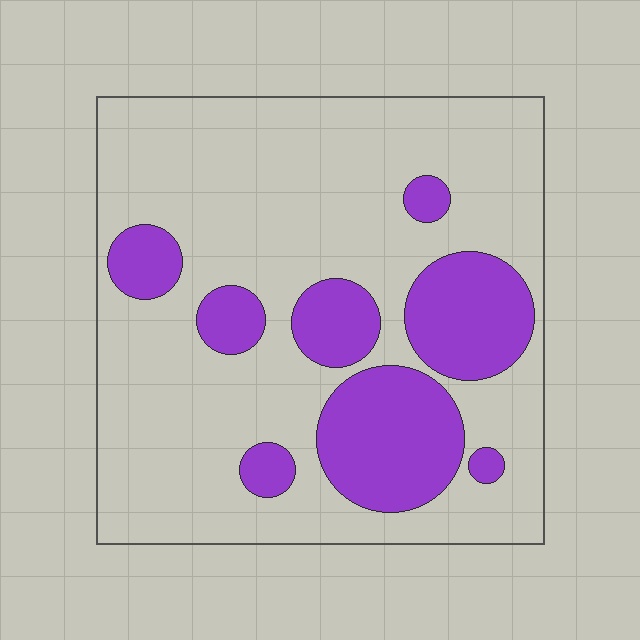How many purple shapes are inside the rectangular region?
8.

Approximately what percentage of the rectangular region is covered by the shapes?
Approximately 25%.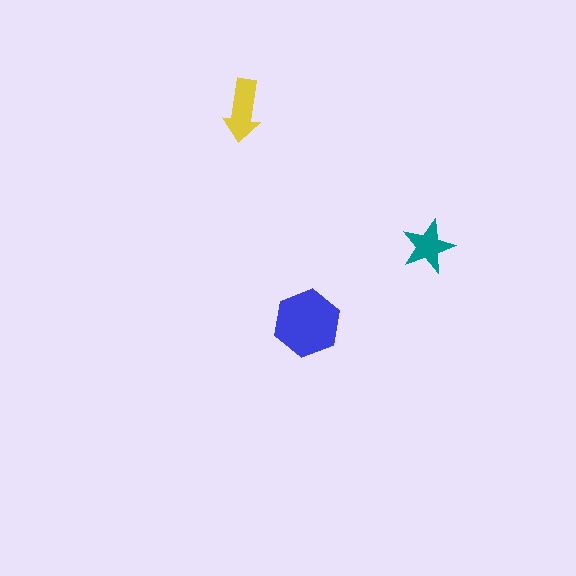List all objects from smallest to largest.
The teal star, the yellow arrow, the blue hexagon.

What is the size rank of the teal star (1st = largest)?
3rd.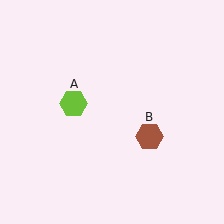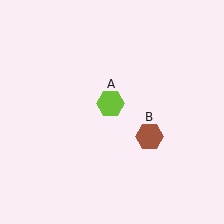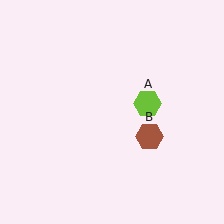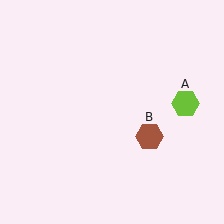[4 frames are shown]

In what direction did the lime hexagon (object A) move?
The lime hexagon (object A) moved right.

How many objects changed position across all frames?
1 object changed position: lime hexagon (object A).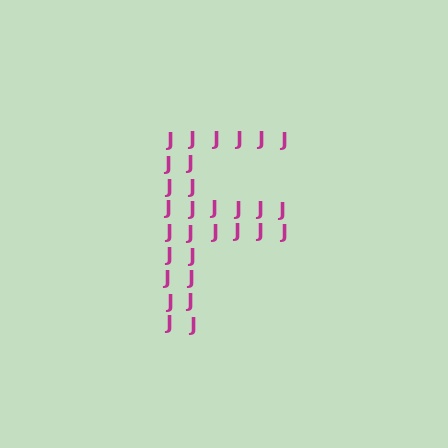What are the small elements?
The small elements are letter J's.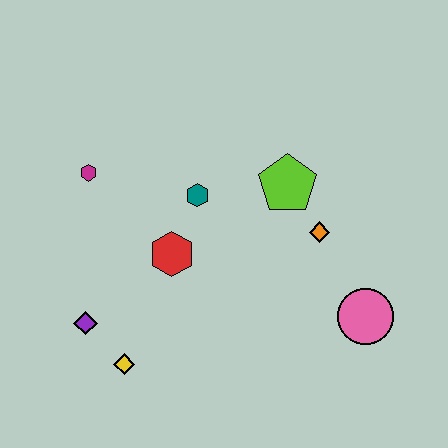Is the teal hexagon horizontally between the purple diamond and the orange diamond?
Yes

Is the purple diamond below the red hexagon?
Yes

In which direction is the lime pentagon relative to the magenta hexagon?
The lime pentagon is to the right of the magenta hexagon.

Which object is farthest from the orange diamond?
The purple diamond is farthest from the orange diamond.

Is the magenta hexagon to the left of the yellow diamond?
Yes